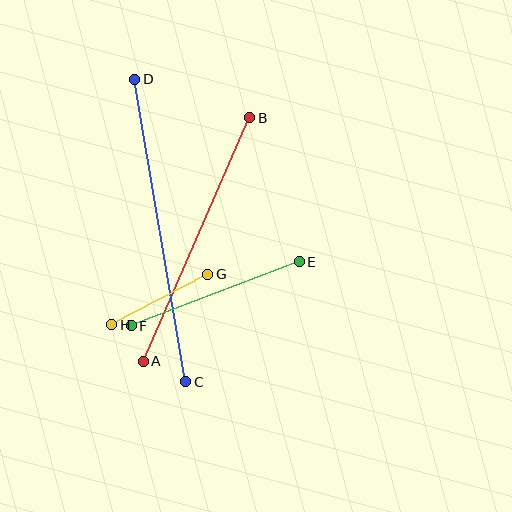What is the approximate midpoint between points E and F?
The midpoint is at approximately (215, 294) pixels.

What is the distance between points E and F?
The distance is approximately 180 pixels.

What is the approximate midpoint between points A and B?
The midpoint is at approximately (197, 239) pixels.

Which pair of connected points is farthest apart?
Points C and D are farthest apart.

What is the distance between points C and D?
The distance is approximately 307 pixels.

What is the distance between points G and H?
The distance is approximately 109 pixels.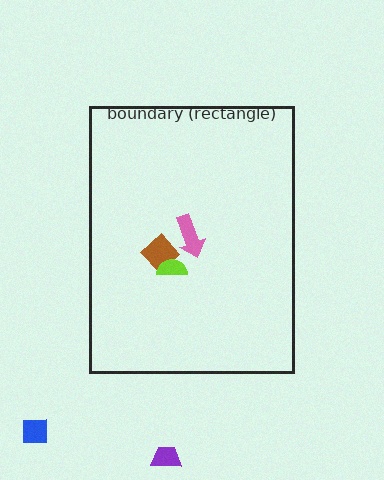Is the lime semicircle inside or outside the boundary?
Inside.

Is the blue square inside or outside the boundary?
Outside.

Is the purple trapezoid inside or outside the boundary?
Outside.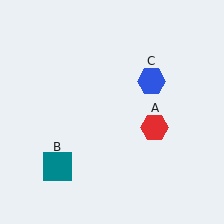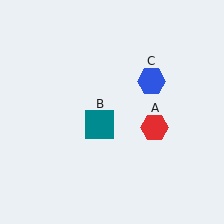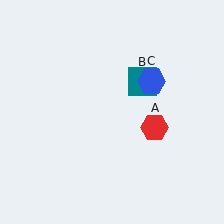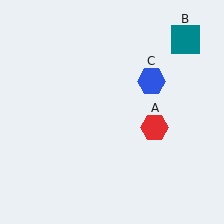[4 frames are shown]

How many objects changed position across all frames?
1 object changed position: teal square (object B).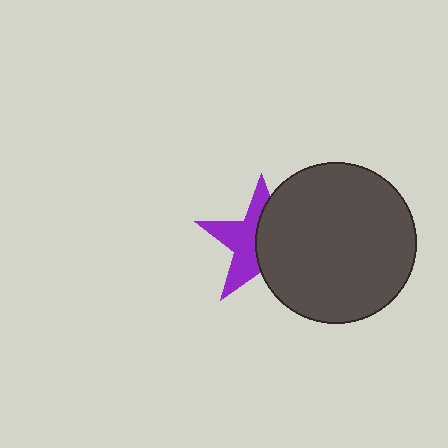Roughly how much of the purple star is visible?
About half of it is visible (roughly 48%).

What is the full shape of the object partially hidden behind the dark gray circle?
The partially hidden object is a purple star.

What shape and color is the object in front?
The object in front is a dark gray circle.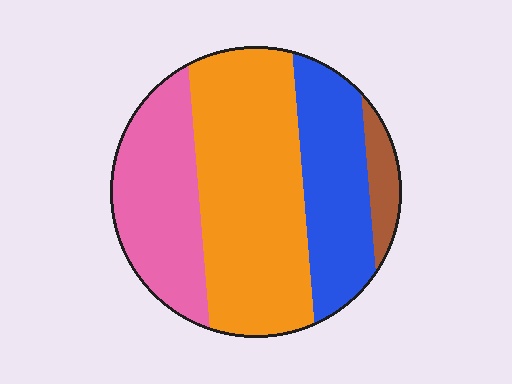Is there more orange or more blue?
Orange.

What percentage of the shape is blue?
Blue takes up less than a quarter of the shape.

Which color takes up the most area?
Orange, at roughly 45%.